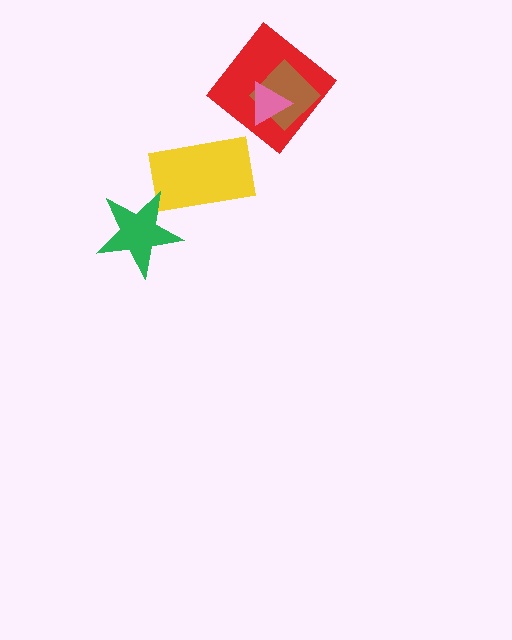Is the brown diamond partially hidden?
Yes, it is partially covered by another shape.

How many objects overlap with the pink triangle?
2 objects overlap with the pink triangle.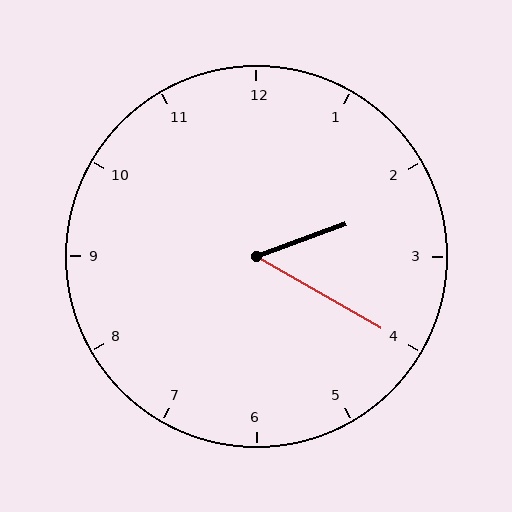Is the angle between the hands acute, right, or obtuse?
It is acute.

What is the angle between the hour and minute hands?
Approximately 50 degrees.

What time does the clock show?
2:20.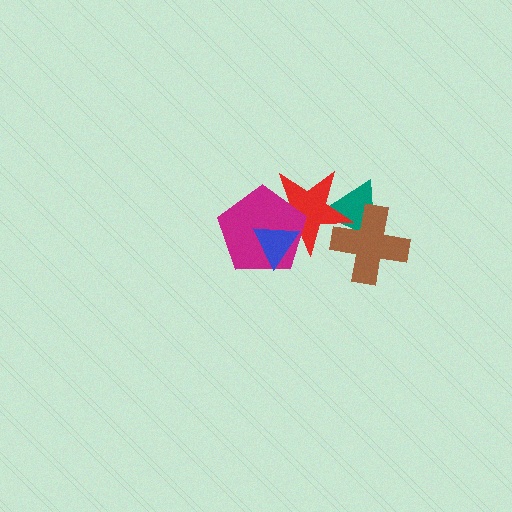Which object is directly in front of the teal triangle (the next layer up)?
The red star is directly in front of the teal triangle.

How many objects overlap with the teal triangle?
2 objects overlap with the teal triangle.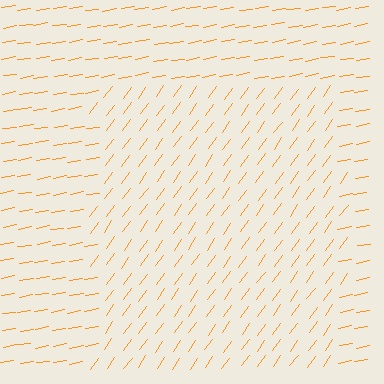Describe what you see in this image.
The image is filled with small orange line segments. A rectangle region in the image has lines oriented differently from the surrounding lines, creating a visible texture boundary.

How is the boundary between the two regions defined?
The boundary is defined purely by a change in line orientation (approximately 45 degrees difference). All lines are the same color and thickness.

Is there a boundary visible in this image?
Yes, there is a texture boundary formed by a change in line orientation.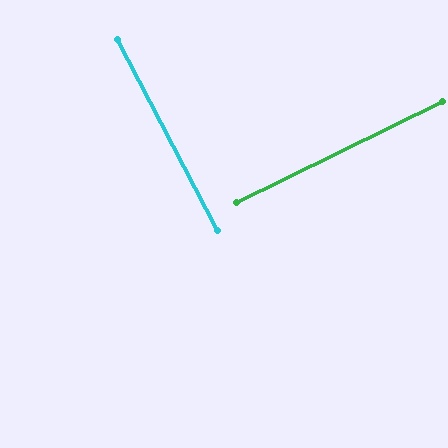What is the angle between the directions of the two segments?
Approximately 89 degrees.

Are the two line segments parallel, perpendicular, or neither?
Perpendicular — they meet at approximately 89°.